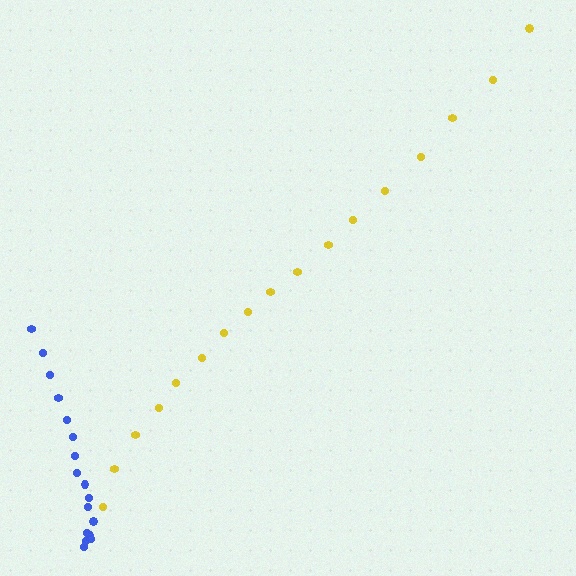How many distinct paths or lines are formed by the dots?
There are 2 distinct paths.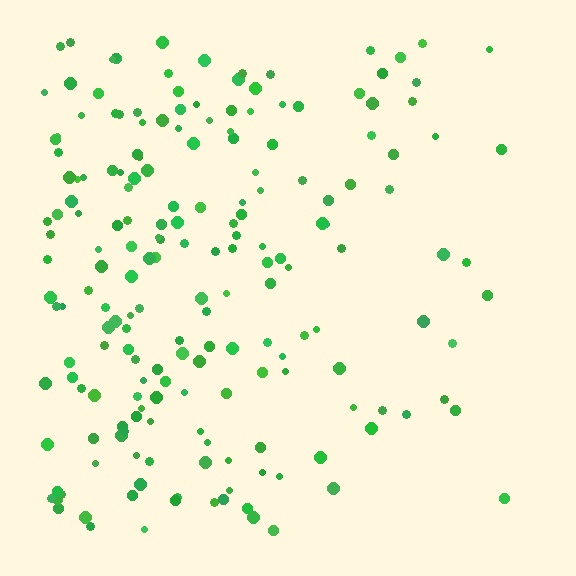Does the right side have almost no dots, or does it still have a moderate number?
Still a moderate number, just noticeably fewer than the left.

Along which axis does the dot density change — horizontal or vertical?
Horizontal.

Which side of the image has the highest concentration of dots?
The left.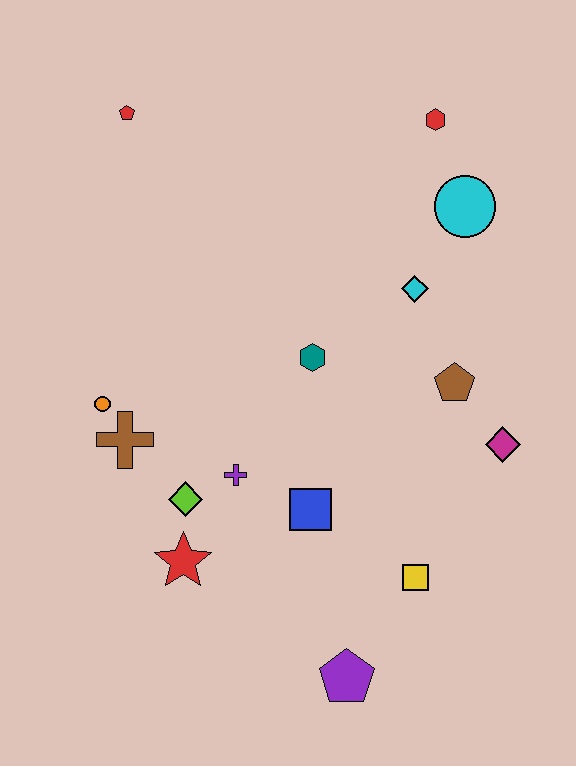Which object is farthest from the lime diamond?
The red hexagon is farthest from the lime diamond.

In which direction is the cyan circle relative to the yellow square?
The cyan circle is above the yellow square.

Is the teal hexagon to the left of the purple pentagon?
Yes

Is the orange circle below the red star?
No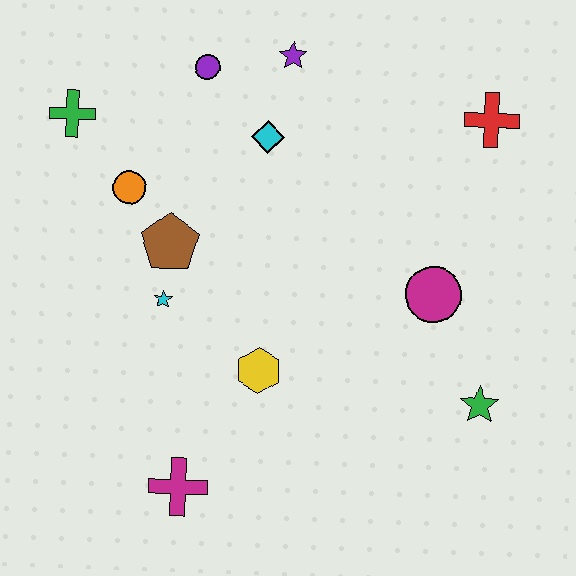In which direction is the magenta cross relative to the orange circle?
The magenta cross is below the orange circle.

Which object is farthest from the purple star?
The magenta cross is farthest from the purple star.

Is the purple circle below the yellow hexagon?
No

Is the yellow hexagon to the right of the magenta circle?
No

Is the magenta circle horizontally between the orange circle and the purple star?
No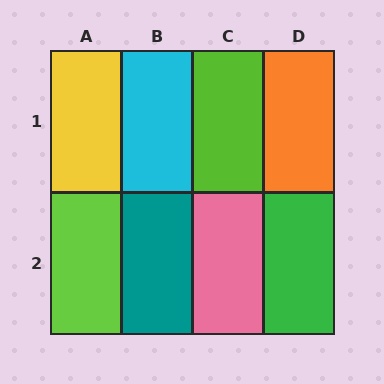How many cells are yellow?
1 cell is yellow.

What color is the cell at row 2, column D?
Green.